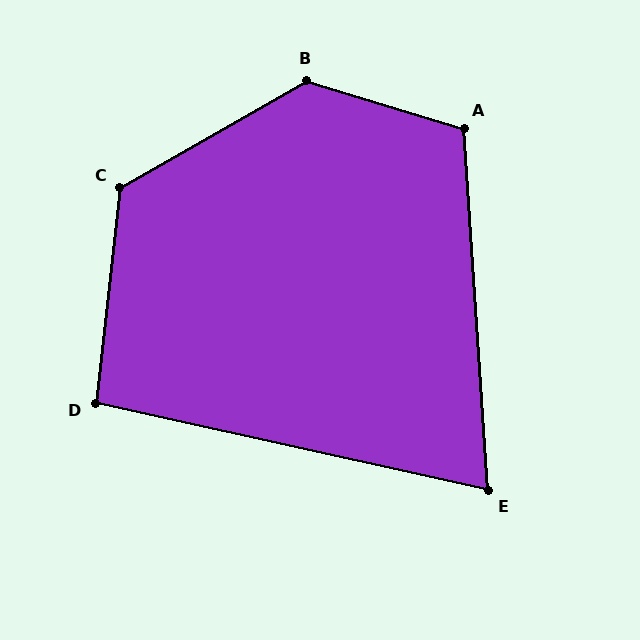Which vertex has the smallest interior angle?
E, at approximately 74 degrees.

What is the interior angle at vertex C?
Approximately 126 degrees (obtuse).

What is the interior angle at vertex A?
Approximately 111 degrees (obtuse).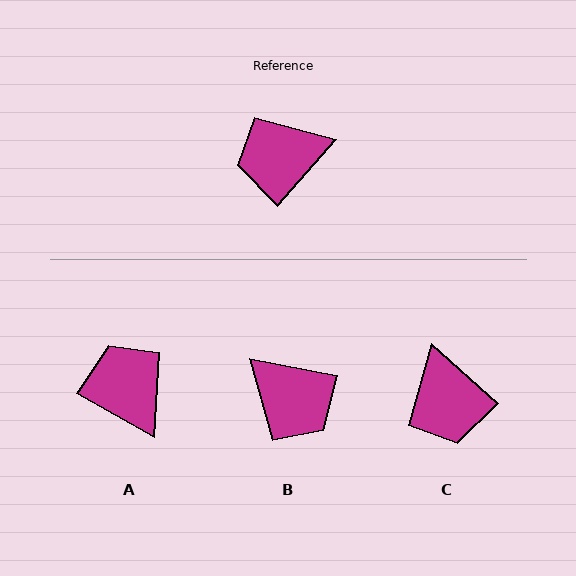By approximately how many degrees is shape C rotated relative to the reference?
Approximately 90 degrees counter-clockwise.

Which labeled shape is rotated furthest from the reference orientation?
B, about 121 degrees away.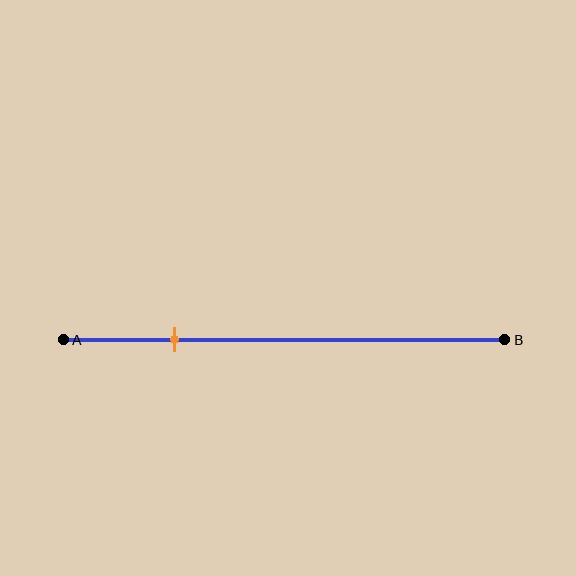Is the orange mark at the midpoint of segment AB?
No, the mark is at about 25% from A, not at the 50% midpoint.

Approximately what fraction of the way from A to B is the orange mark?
The orange mark is approximately 25% of the way from A to B.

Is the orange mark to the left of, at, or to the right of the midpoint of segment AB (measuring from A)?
The orange mark is to the left of the midpoint of segment AB.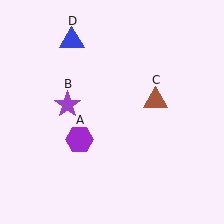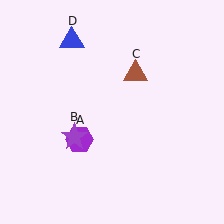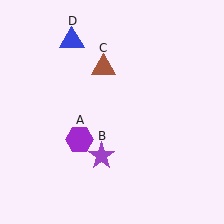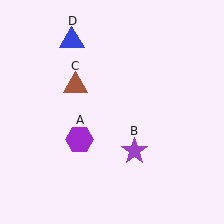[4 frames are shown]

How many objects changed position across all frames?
2 objects changed position: purple star (object B), brown triangle (object C).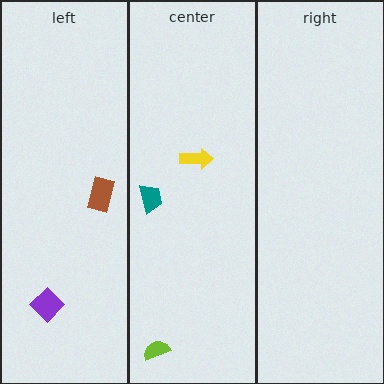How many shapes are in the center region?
3.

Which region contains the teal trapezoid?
The center region.